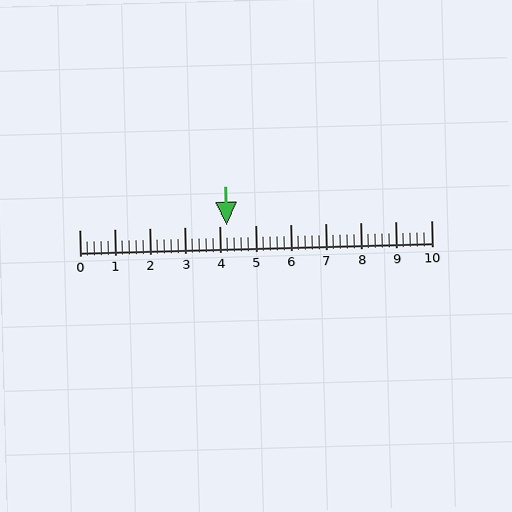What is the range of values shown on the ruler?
The ruler shows values from 0 to 10.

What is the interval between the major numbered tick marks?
The major tick marks are spaced 1 units apart.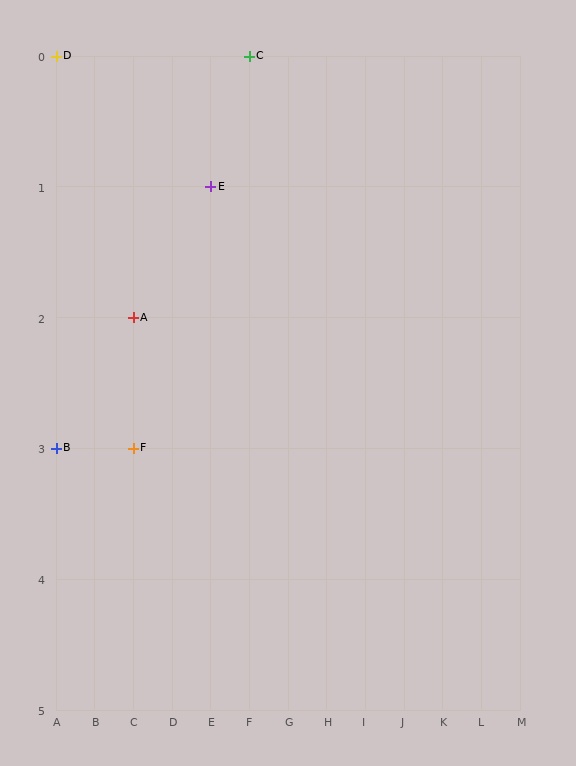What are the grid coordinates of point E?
Point E is at grid coordinates (E, 1).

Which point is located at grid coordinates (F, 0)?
Point C is at (F, 0).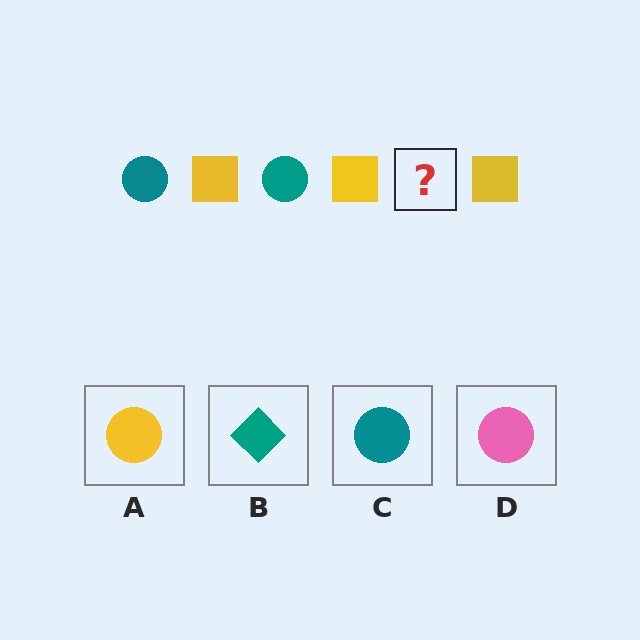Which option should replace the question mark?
Option C.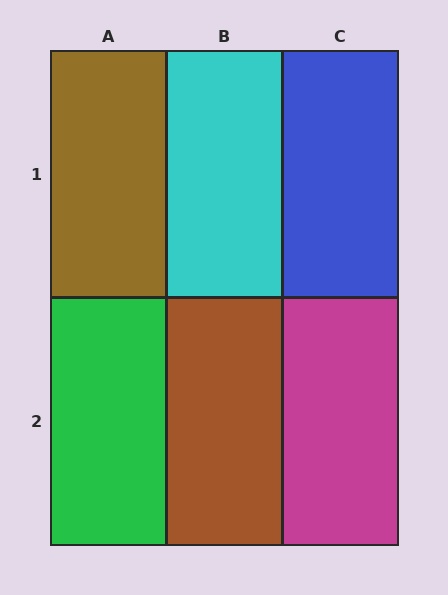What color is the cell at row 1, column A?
Brown.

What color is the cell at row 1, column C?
Blue.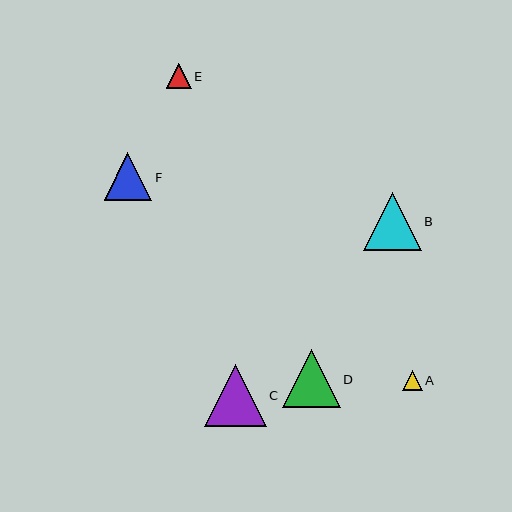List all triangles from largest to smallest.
From largest to smallest: C, B, D, F, E, A.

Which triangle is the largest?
Triangle C is the largest with a size of approximately 62 pixels.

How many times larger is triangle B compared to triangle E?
Triangle B is approximately 2.3 times the size of triangle E.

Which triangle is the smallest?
Triangle A is the smallest with a size of approximately 20 pixels.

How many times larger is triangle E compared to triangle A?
Triangle E is approximately 1.2 times the size of triangle A.